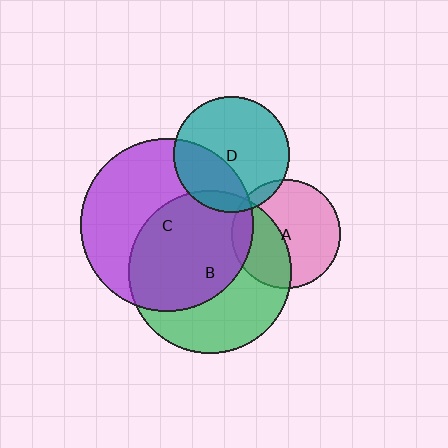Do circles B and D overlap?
Yes.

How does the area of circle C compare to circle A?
Approximately 2.5 times.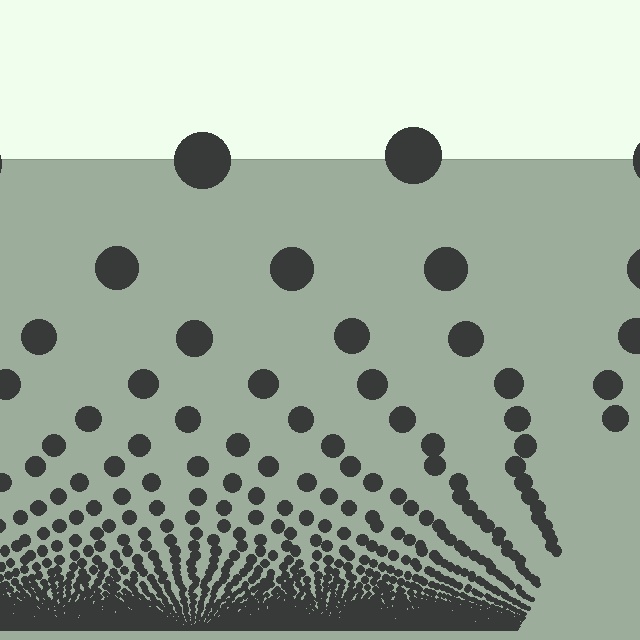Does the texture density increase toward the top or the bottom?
Density increases toward the bottom.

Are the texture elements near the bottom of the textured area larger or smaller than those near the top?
Smaller. The gradient is inverted — elements near the bottom are smaller and denser.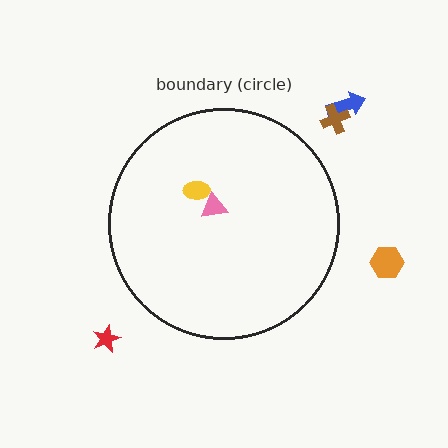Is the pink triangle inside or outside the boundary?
Inside.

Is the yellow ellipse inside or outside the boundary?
Inside.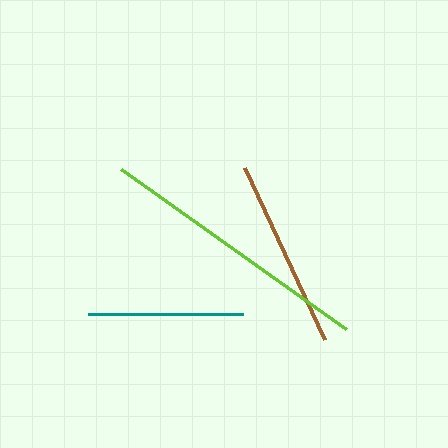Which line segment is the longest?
The lime line is the longest at approximately 277 pixels.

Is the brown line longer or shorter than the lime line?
The lime line is longer than the brown line.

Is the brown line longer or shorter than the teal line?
The brown line is longer than the teal line.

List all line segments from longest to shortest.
From longest to shortest: lime, brown, teal.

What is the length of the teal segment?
The teal segment is approximately 154 pixels long.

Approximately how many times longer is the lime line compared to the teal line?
The lime line is approximately 1.8 times the length of the teal line.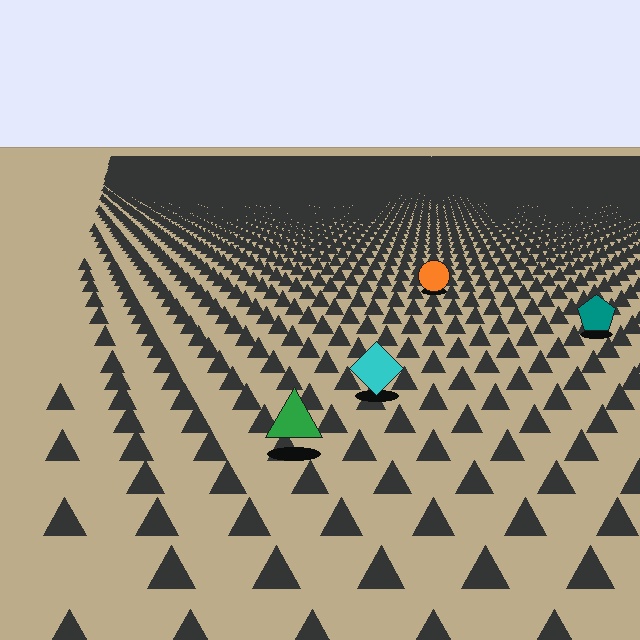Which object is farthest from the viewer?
The orange circle is farthest from the viewer. It appears smaller and the ground texture around it is denser.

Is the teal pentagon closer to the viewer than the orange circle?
Yes. The teal pentagon is closer — you can tell from the texture gradient: the ground texture is coarser near it.